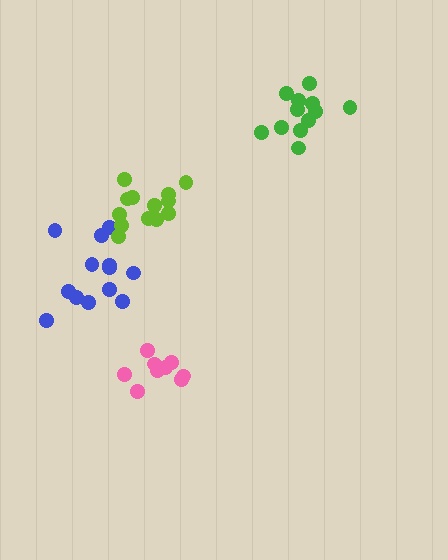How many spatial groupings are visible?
There are 4 spatial groupings.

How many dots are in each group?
Group 1: 13 dots, Group 2: 9 dots, Group 3: 12 dots, Group 4: 13 dots (47 total).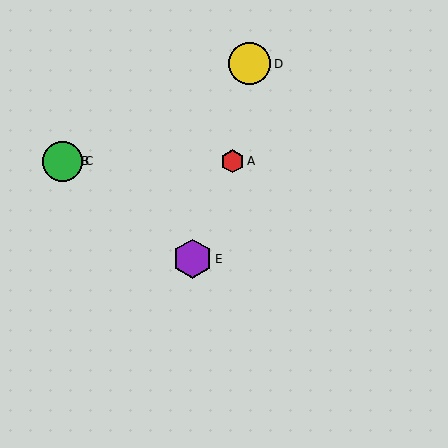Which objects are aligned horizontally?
Objects A, B, C are aligned horizontally.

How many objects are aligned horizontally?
3 objects (A, B, C) are aligned horizontally.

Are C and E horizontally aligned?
No, C is at y≈161 and E is at y≈259.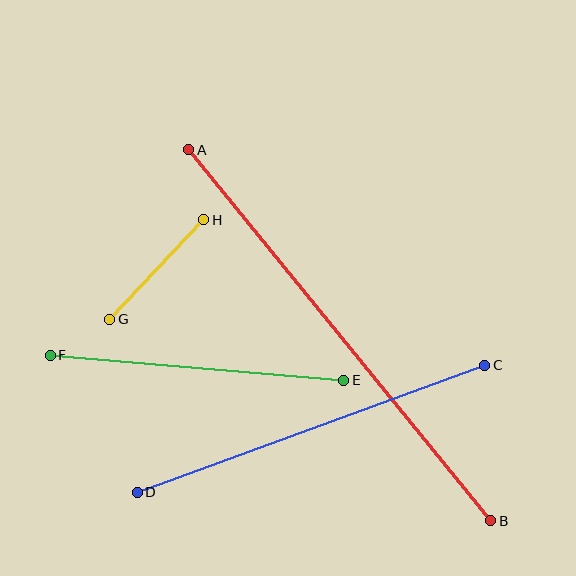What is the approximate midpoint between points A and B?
The midpoint is at approximately (340, 335) pixels.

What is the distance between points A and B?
The distance is approximately 478 pixels.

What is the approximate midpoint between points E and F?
The midpoint is at approximately (197, 368) pixels.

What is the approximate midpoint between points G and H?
The midpoint is at approximately (157, 269) pixels.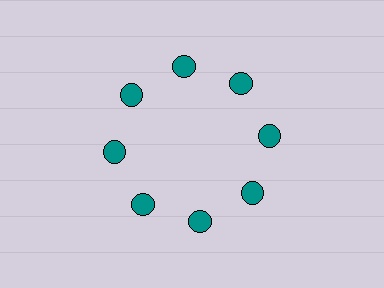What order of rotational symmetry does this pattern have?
This pattern has 8-fold rotational symmetry.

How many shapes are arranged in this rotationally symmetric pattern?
There are 8 shapes, arranged in 8 groups of 1.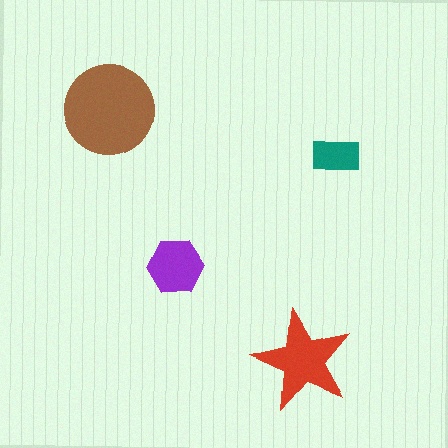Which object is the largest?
The brown circle.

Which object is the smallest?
The teal rectangle.